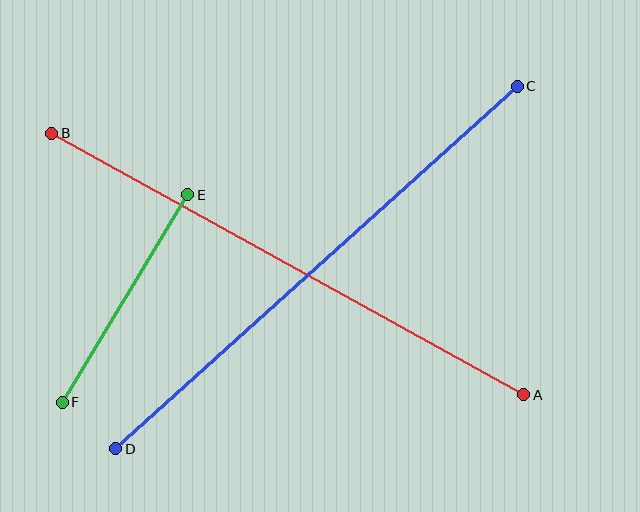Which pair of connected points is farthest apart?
Points C and D are farthest apart.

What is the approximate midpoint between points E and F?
The midpoint is at approximately (125, 299) pixels.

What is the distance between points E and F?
The distance is approximately 242 pixels.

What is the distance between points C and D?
The distance is approximately 541 pixels.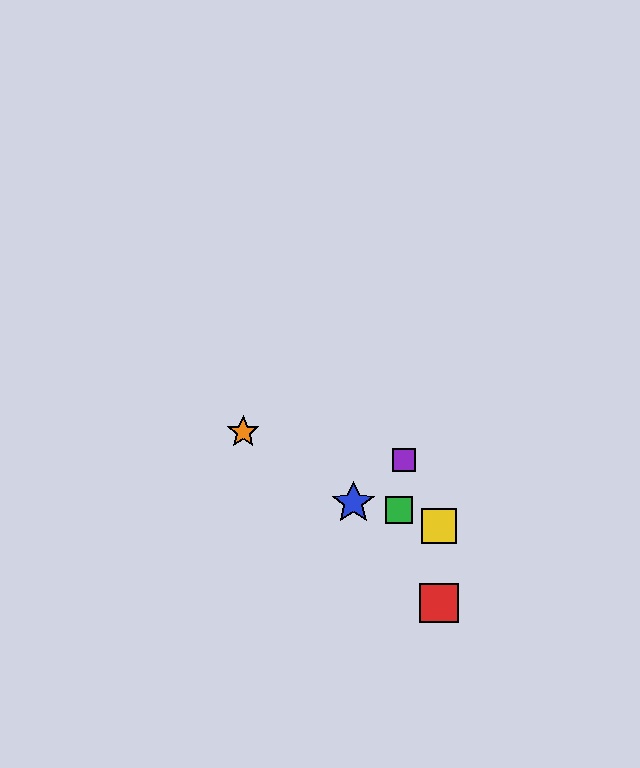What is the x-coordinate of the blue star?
The blue star is at x≈353.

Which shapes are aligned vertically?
The red square, the yellow square are aligned vertically.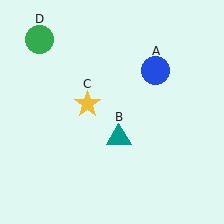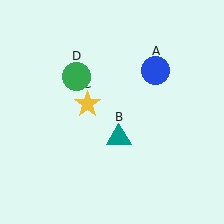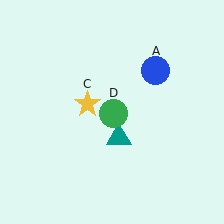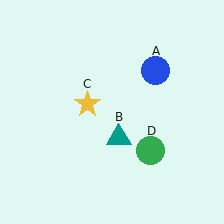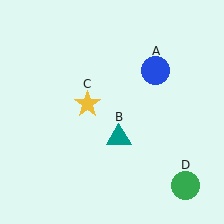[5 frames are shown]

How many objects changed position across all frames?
1 object changed position: green circle (object D).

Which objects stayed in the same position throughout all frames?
Blue circle (object A) and teal triangle (object B) and yellow star (object C) remained stationary.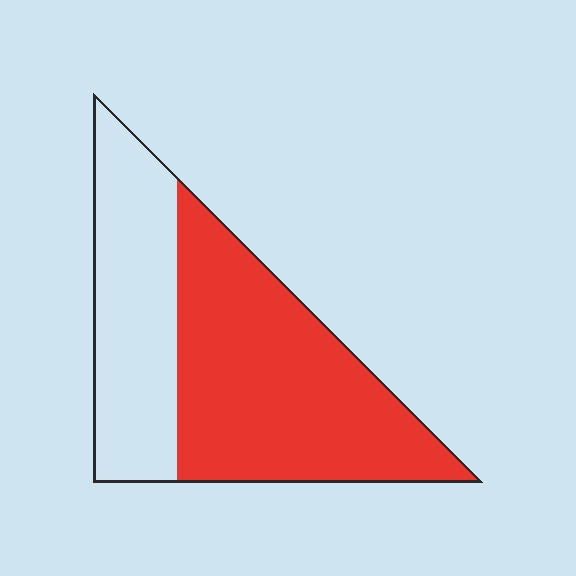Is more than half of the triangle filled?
Yes.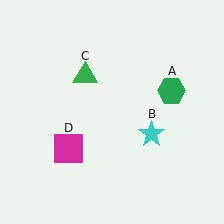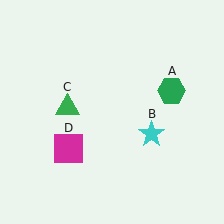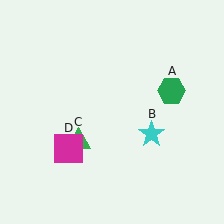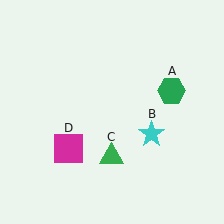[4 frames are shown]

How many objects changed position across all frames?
1 object changed position: green triangle (object C).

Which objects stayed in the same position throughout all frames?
Green hexagon (object A) and cyan star (object B) and magenta square (object D) remained stationary.